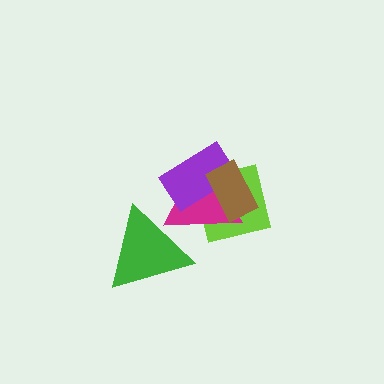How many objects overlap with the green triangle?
1 object overlaps with the green triangle.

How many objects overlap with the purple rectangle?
3 objects overlap with the purple rectangle.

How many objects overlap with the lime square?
3 objects overlap with the lime square.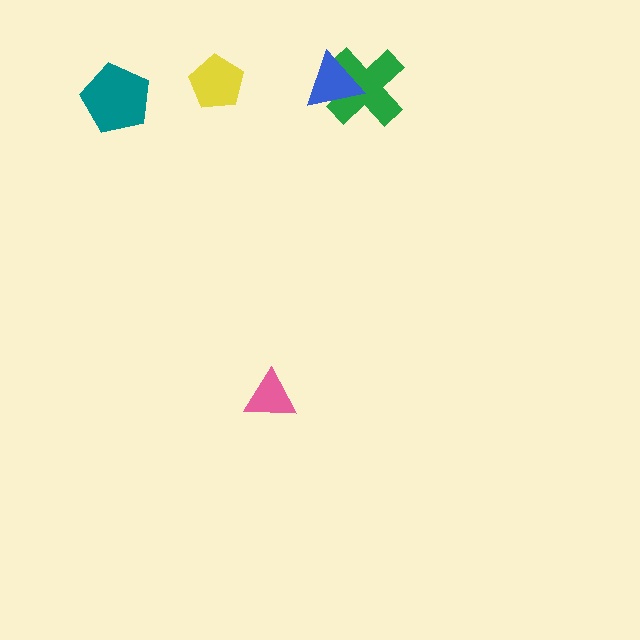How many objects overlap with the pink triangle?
0 objects overlap with the pink triangle.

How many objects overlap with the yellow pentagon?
0 objects overlap with the yellow pentagon.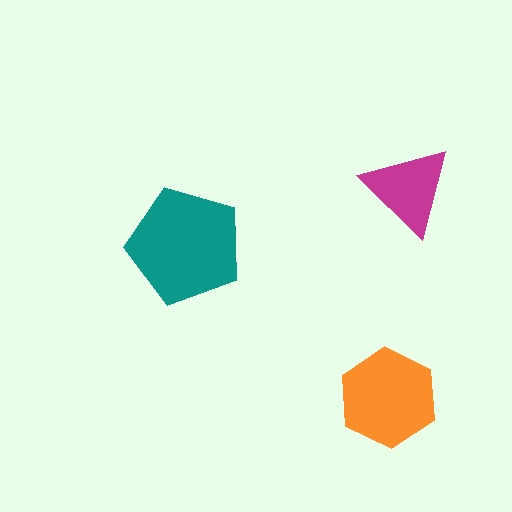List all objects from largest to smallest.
The teal pentagon, the orange hexagon, the magenta triangle.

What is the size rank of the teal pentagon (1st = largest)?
1st.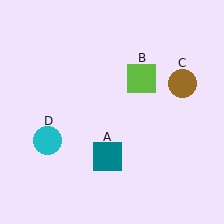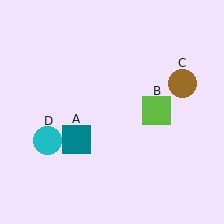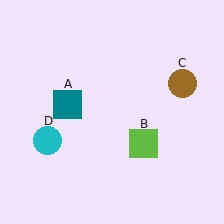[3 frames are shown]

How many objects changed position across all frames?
2 objects changed position: teal square (object A), lime square (object B).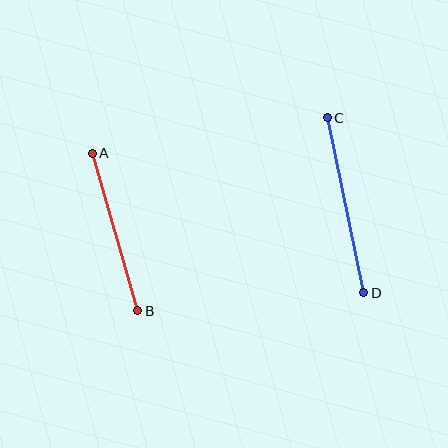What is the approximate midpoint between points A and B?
The midpoint is at approximately (115, 232) pixels.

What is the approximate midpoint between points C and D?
The midpoint is at approximately (345, 205) pixels.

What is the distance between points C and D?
The distance is approximately 179 pixels.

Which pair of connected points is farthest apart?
Points C and D are farthest apart.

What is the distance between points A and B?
The distance is approximately 164 pixels.